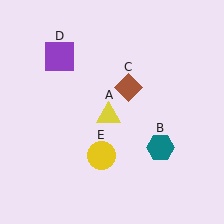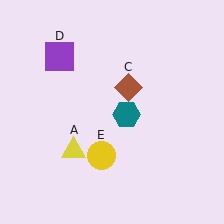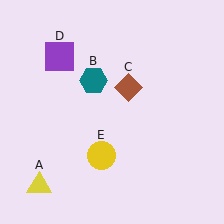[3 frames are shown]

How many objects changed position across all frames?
2 objects changed position: yellow triangle (object A), teal hexagon (object B).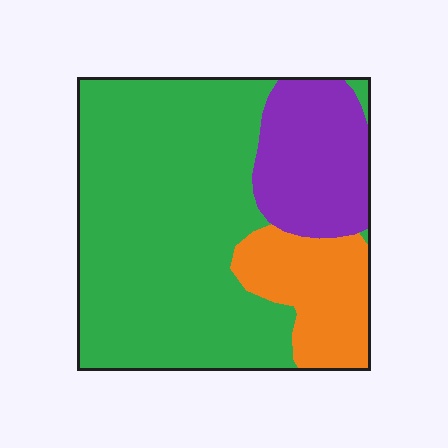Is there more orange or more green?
Green.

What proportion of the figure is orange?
Orange covers about 15% of the figure.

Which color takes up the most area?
Green, at roughly 65%.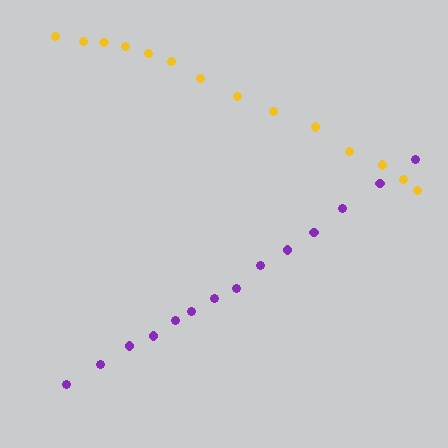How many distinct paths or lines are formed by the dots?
There are 2 distinct paths.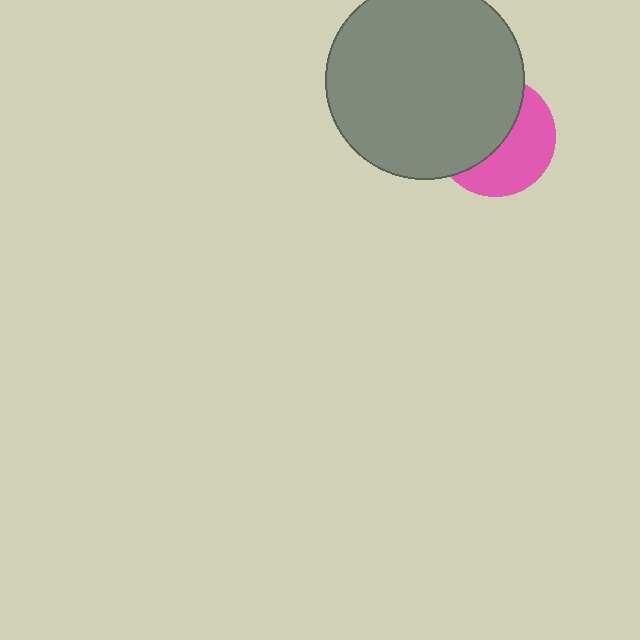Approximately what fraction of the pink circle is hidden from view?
Roughly 53% of the pink circle is hidden behind the gray circle.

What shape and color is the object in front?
The object in front is a gray circle.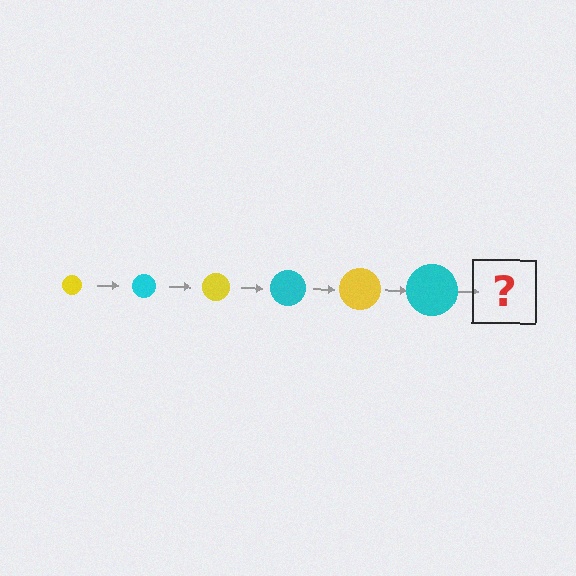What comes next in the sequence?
The next element should be a yellow circle, larger than the previous one.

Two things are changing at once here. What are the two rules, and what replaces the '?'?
The two rules are that the circle grows larger each step and the color cycles through yellow and cyan. The '?' should be a yellow circle, larger than the previous one.